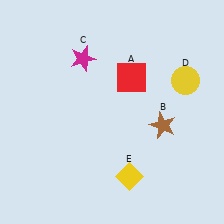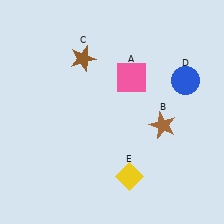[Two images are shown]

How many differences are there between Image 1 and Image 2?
There are 3 differences between the two images.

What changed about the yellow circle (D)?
In Image 1, D is yellow. In Image 2, it changed to blue.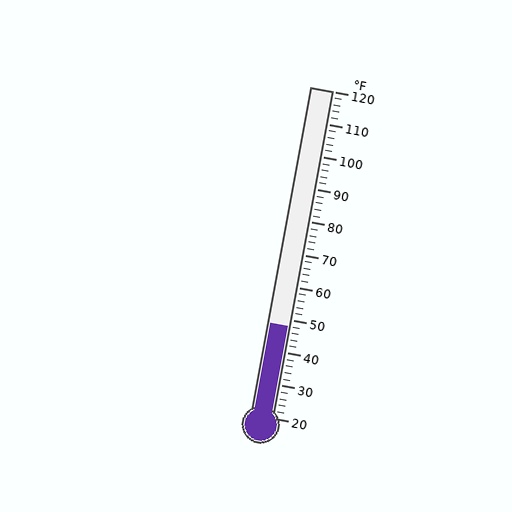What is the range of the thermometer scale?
The thermometer scale ranges from 20°F to 120°F.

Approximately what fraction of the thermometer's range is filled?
The thermometer is filled to approximately 30% of its range.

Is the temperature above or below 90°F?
The temperature is below 90°F.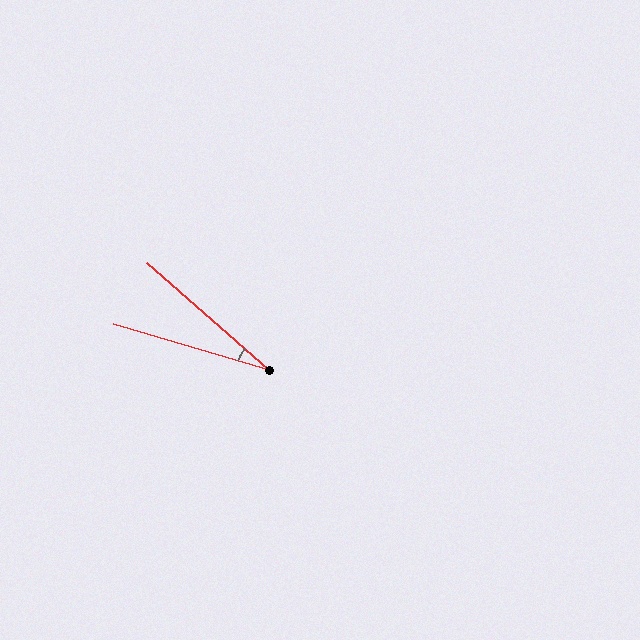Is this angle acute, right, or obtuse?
It is acute.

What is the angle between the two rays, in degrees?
Approximately 25 degrees.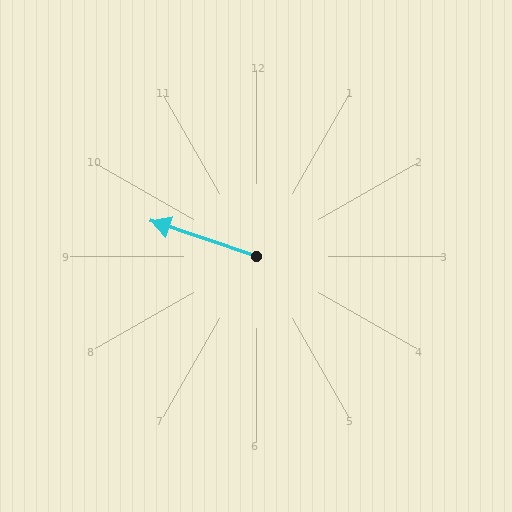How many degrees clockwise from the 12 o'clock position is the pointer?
Approximately 289 degrees.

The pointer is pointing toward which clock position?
Roughly 10 o'clock.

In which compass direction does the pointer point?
West.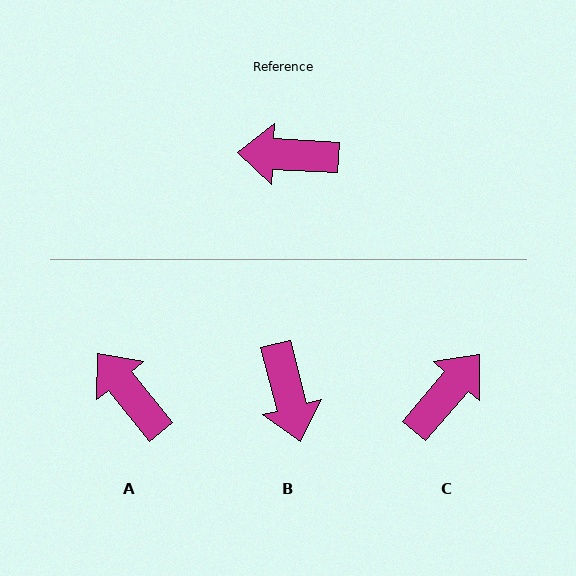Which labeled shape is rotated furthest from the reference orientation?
C, about 128 degrees away.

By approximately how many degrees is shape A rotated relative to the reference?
Approximately 48 degrees clockwise.